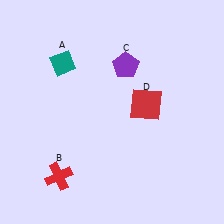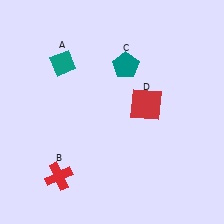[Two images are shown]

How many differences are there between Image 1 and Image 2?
There is 1 difference between the two images.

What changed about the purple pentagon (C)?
In Image 1, C is purple. In Image 2, it changed to teal.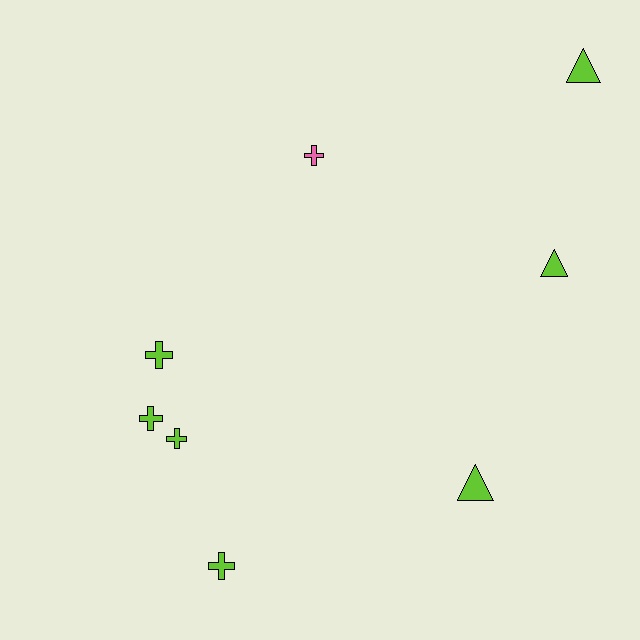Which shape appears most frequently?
Cross, with 5 objects.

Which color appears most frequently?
Lime, with 7 objects.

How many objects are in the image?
There are 8 objects.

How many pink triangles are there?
There are no pink triangles.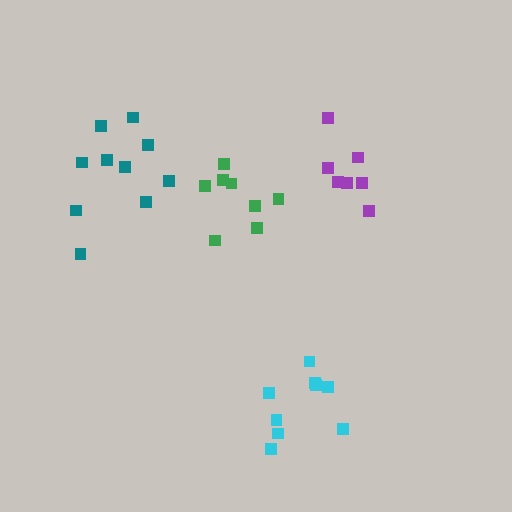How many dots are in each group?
Group 1: 10 dots, Group 2: 8 dots, Group 3: 7 dots, Group 4: 9 dots (34 total).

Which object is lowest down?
The cyan cluster is bottommost.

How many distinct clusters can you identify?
There are 4 distinct clusters.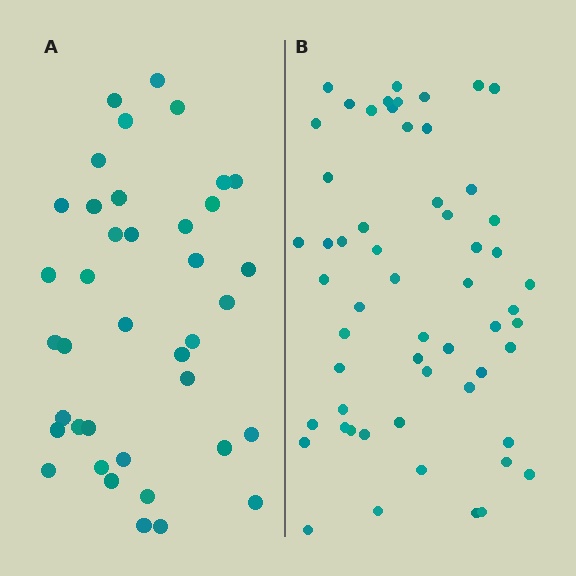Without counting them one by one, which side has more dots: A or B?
Region B (the right region) has more dots.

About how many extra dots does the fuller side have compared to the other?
Region B has approximately 20 more dots than region A.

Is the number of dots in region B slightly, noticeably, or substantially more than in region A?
Region B has substantially more. The ratio is roughly 1.5 to 1.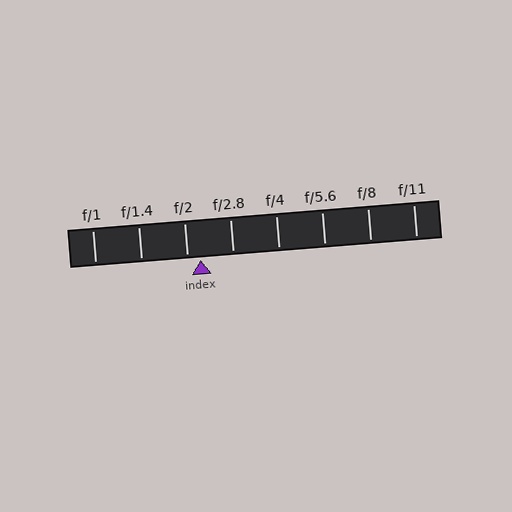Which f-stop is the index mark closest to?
The index mark is closest to f/2.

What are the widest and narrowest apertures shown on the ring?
The widest aperture shown is f/1 and the narrowest is f/11.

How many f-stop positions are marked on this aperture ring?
There are 8 f-stop positions marked.